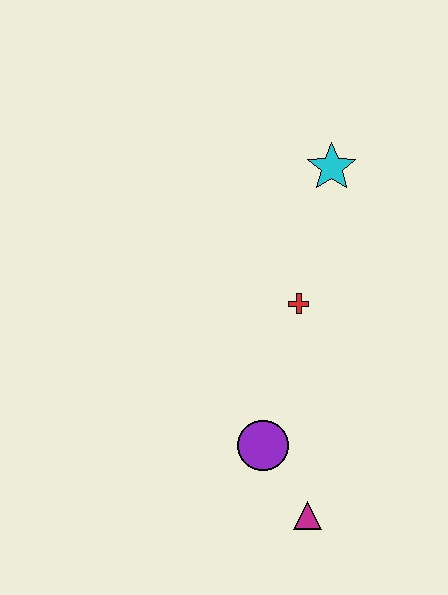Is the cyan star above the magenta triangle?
Yes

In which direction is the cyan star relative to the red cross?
The cyan star is above the red cross.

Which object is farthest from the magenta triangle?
The cyan star is farthest from the magenta triangle.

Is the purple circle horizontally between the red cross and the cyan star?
No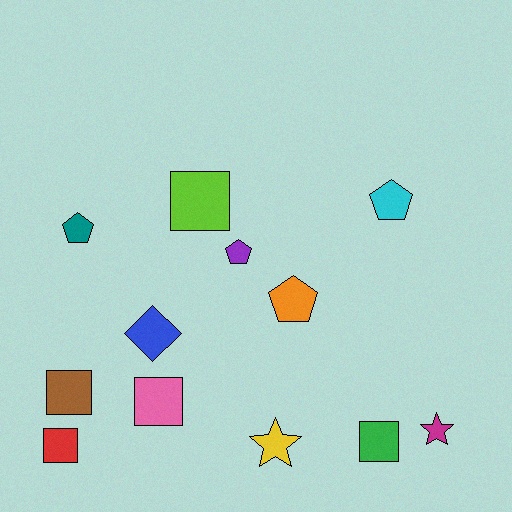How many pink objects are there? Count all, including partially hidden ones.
There is 1 pink object.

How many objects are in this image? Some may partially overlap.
There are 12 objects.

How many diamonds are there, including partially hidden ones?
There is 1 diamond.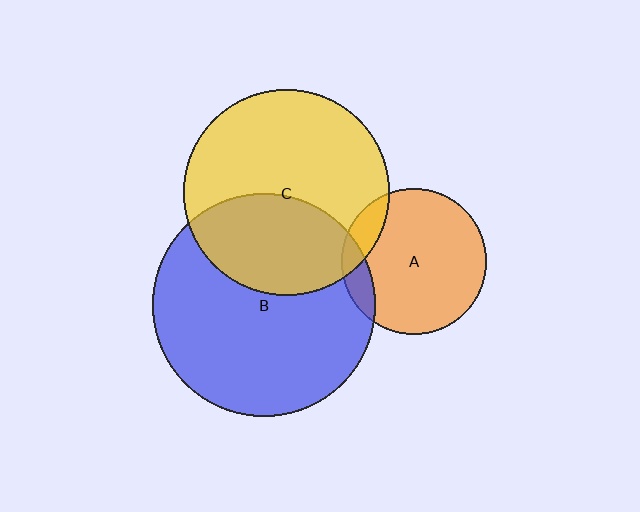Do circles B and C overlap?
Yes.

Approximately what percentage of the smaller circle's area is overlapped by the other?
Approximately 40%.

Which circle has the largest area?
Circle B (blue).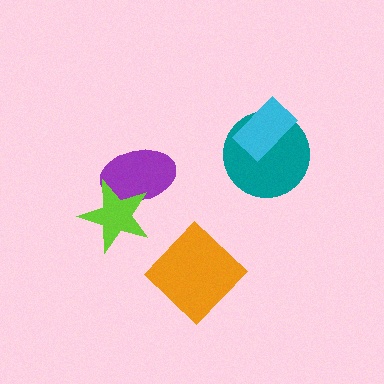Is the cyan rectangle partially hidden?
No, no other shape covers it.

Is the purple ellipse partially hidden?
Yes, it is partially covered by another shape.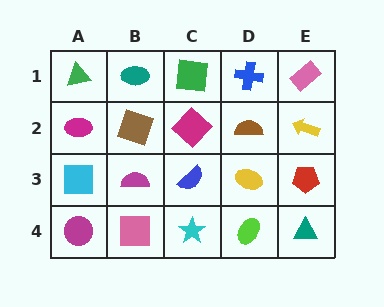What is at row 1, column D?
A blue cross.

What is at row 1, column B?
A teal ellipse.